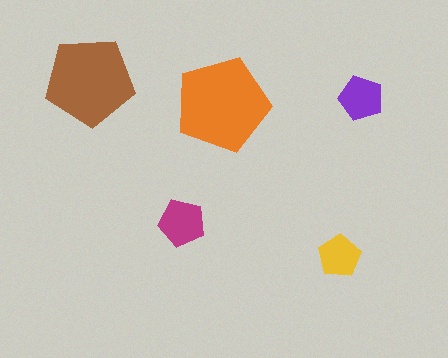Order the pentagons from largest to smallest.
the orange one, the brown one, the magenta one, the purple one, the yellow one.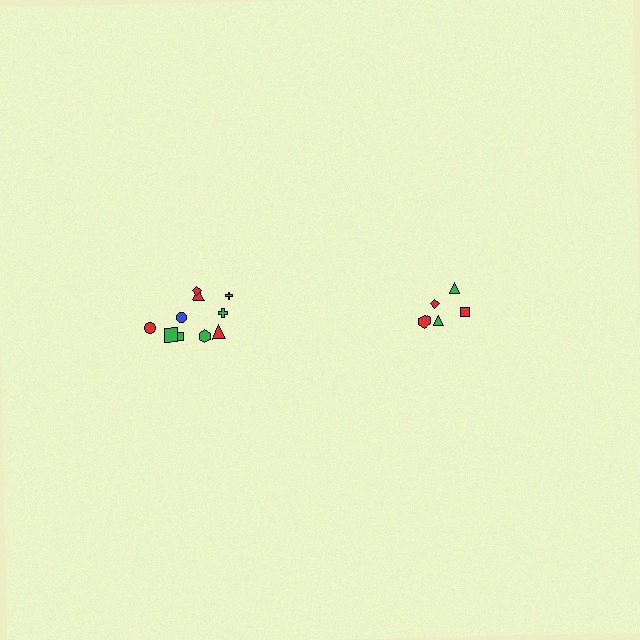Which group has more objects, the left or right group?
The left group.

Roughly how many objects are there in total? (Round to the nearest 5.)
Roughly 15 objects in total.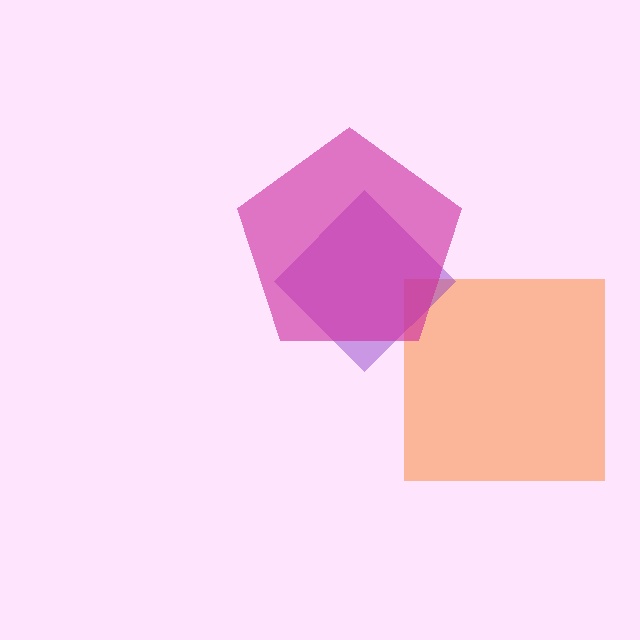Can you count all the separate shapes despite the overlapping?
Yes, there are 3 separate shapes.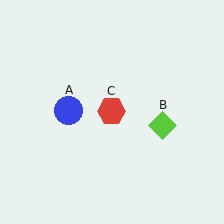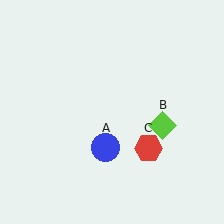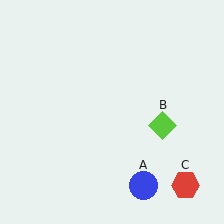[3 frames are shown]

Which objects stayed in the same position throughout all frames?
Lime diamond (object B) remained stationary.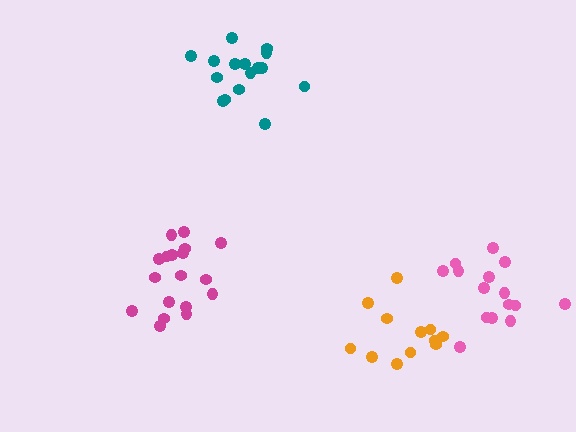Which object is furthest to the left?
The magenta cluster is leftmost.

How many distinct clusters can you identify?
There are 4 distinct clusters.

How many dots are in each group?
Group 1: 13 dots, Group 2: 18 dots, Group 3: 16 dots, Group 4: 15 dots (62 total).